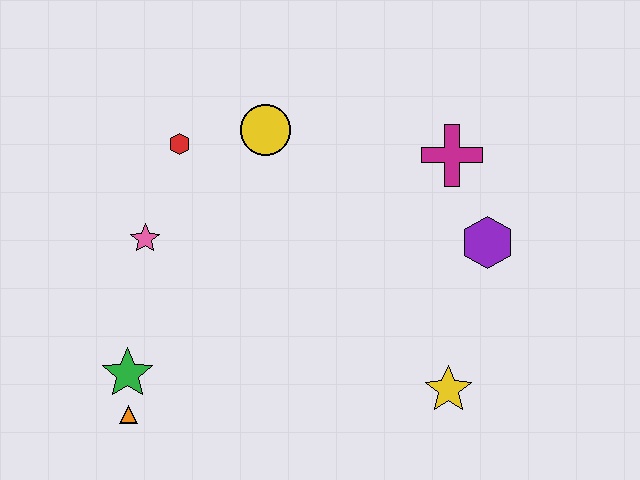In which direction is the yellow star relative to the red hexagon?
The yellow star is to the right of the red hexagon.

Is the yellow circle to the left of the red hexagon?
No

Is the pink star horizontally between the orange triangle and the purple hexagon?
Yes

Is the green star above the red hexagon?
No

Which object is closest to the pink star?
The red hexagon is closest to the pink star.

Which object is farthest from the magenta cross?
The orange triangle is farthest from the magenta cross.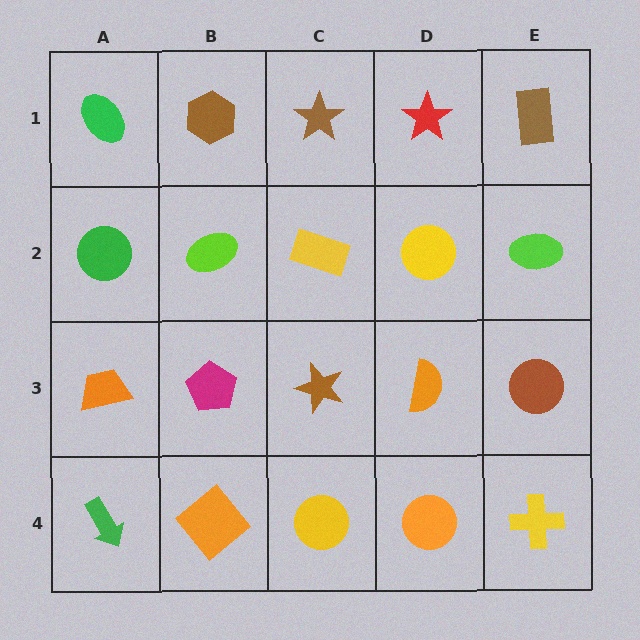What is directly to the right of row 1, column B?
A brown star.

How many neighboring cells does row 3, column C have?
4.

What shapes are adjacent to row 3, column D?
A yellow circle (row 2, column D), an orange circle (row 4, column D), a brown star (row 3, column C), a brown circle (row 3, column E).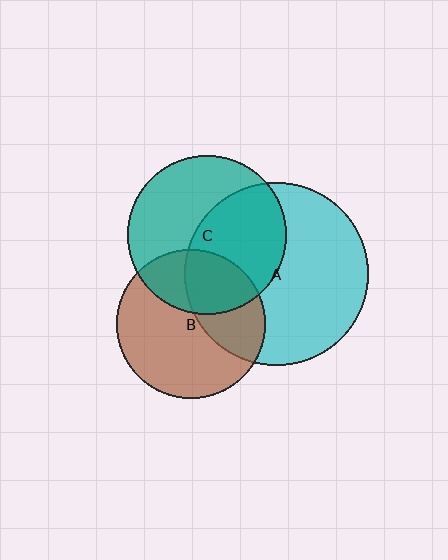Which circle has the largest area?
Circle A (cyan).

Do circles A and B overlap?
Yes.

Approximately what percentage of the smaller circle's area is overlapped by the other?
Approximately 35%.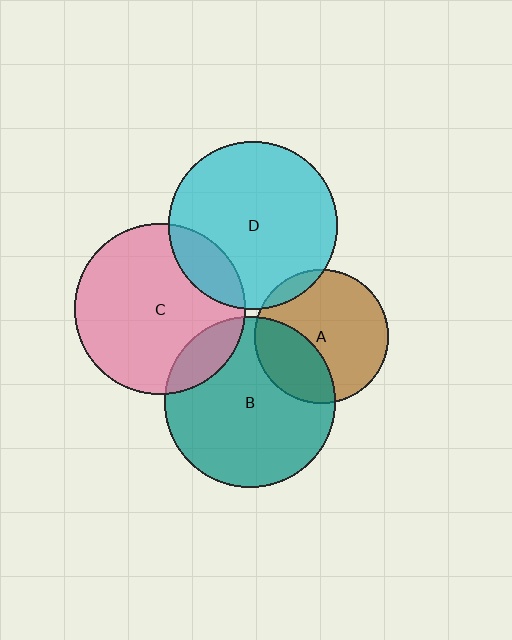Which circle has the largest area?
Circle B (teal).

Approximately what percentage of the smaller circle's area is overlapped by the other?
Approximately 10%.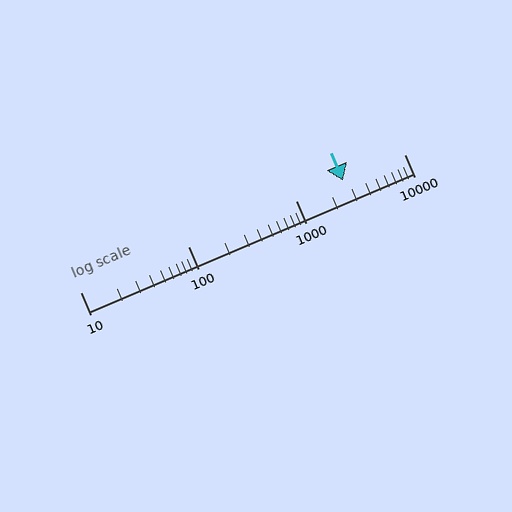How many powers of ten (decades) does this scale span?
The scale spans 3 decades, from 10 to 10000.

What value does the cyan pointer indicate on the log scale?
The pointer indicates approximately 2700.